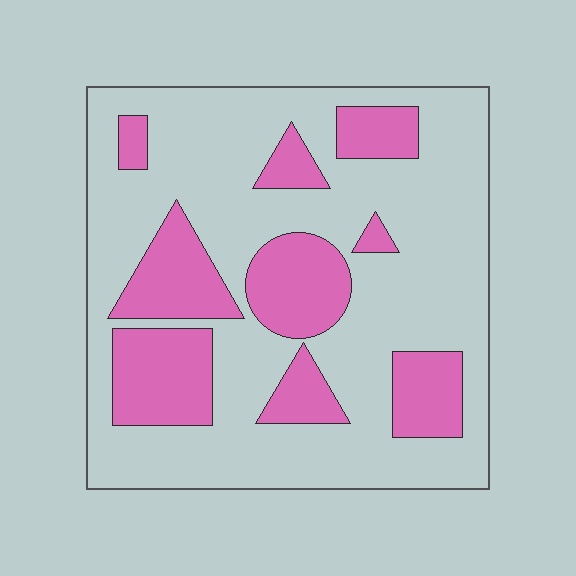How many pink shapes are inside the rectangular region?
9.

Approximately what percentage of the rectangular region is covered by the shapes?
Approximately 30%.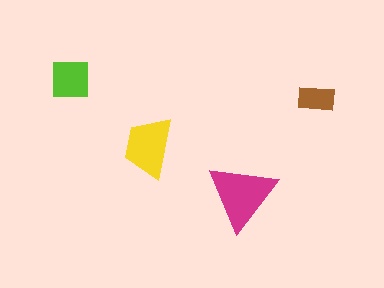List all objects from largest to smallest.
The magenta triangle, the yellow trapezoid, the lime square, the brown rectangle.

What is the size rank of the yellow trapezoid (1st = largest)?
2nd.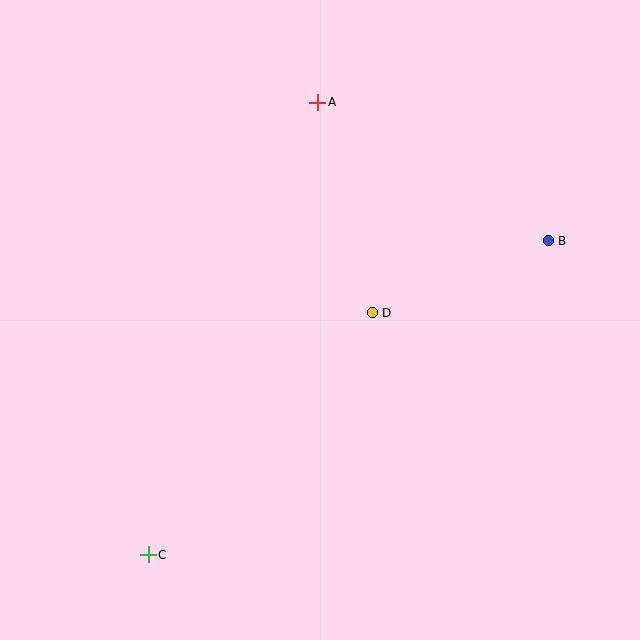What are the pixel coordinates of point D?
Point D is at (372, 313).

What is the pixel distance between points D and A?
The distance between D and A is 218 pixels.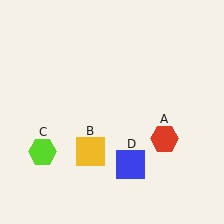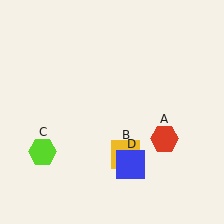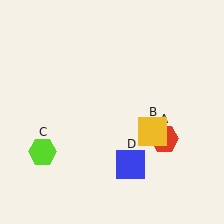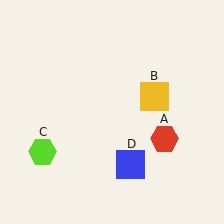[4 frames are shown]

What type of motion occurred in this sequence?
The yellow square (object B) rotated counterclockwise around the center of the scene.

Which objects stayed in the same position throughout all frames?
Red hexagon (object A) and lime hexagon (object C) and blue square (object D) remained stationary.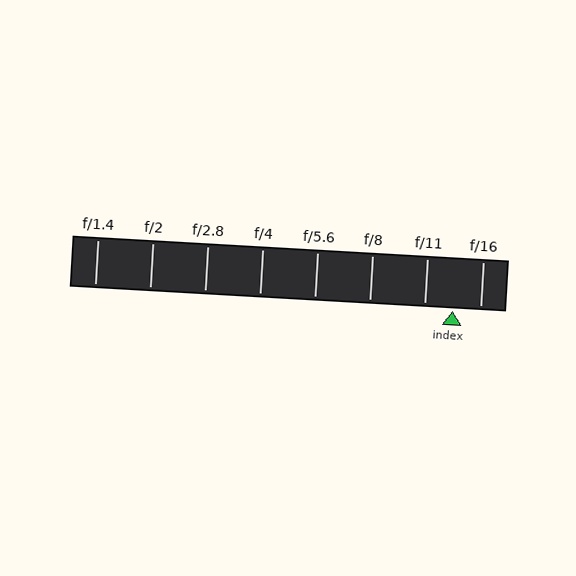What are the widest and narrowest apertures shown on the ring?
The widest aperture shown is f/1.4 and the narrowest is f/16.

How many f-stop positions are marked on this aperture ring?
There are 8 f-stop positions marked.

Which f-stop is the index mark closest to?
The index mark is closest to f/11.